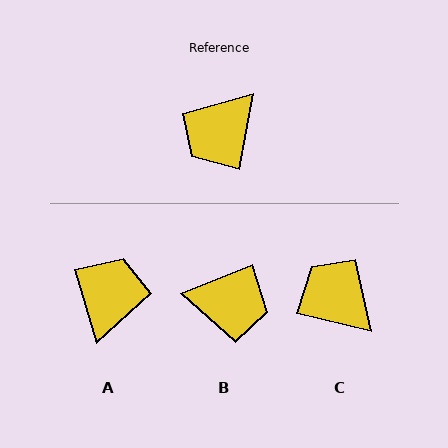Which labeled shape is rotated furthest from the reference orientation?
A, about 153 degrees away.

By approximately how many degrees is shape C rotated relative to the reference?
Approximately 93 degrees clockwise.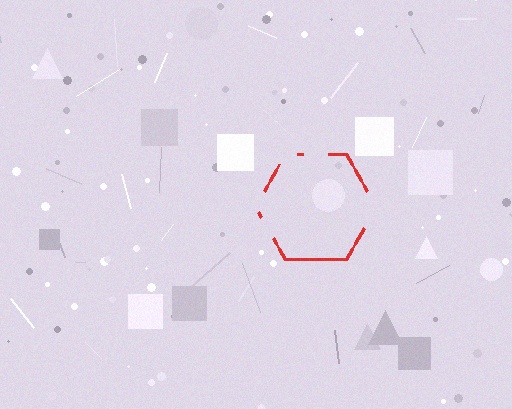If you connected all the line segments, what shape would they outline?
They would outline a hexagon.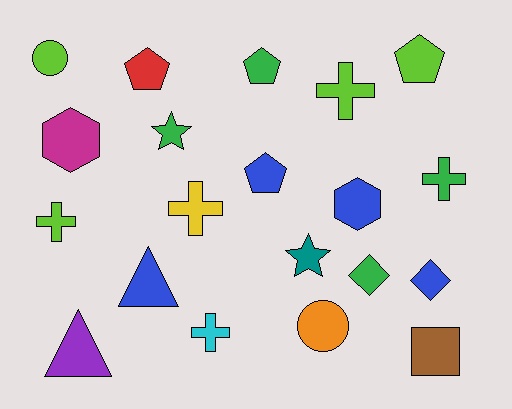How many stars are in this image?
There are 2 stars.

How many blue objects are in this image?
There are 4 blue objects.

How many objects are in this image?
There are 20 objects.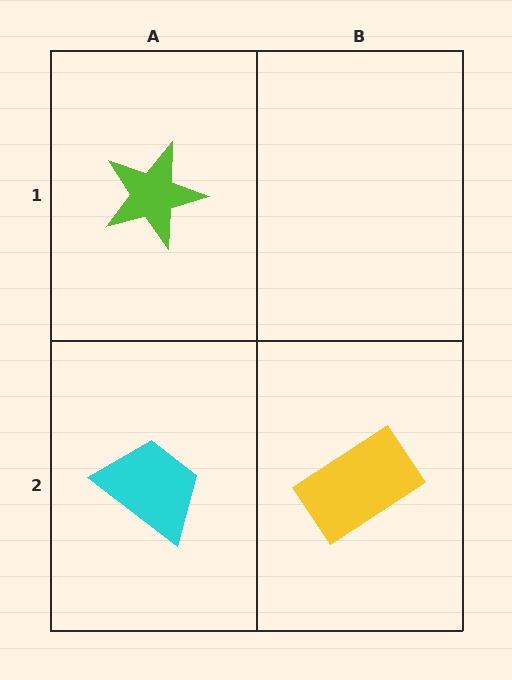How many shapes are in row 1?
1 shape.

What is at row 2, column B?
A yellow rectangle.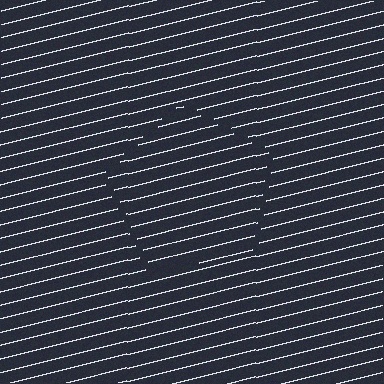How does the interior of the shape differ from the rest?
The interior of the shape contains the same grating, shifted by half a period — the contour is defined by the phase discontinuity where line-ends from the inner and outer gratings abut.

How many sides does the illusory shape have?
5 sides — the line-ends trace a pentagon.